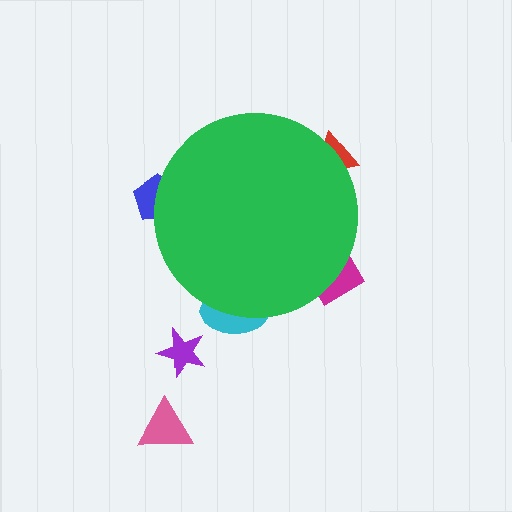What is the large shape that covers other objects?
A green circle.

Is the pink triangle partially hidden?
No, the pink triangle is fully visible.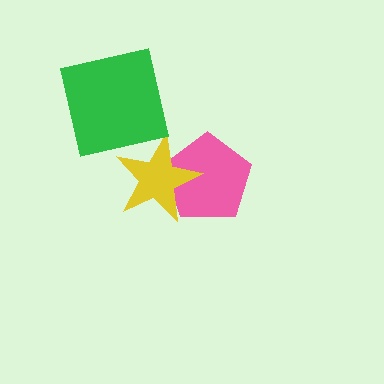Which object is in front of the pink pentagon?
The yellow star is in front of the pink pentagon.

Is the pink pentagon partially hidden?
Yes, it is partially covered by another shape.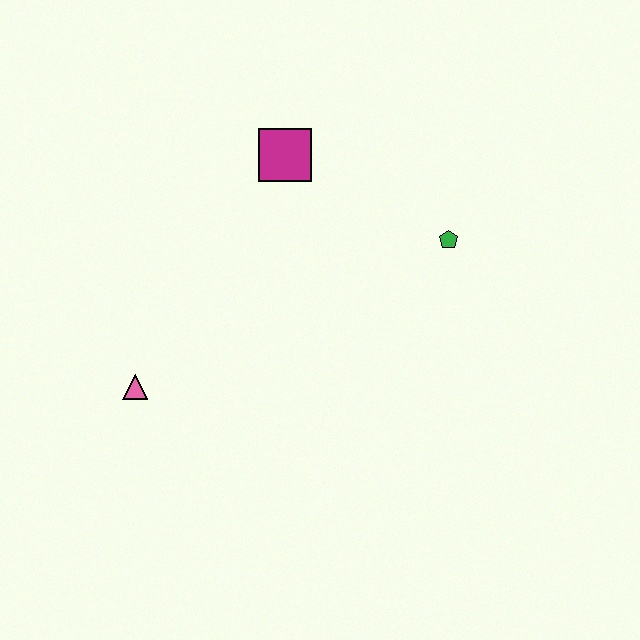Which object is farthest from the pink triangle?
The green pentagon is farthest from the pink triangle.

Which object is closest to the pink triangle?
The magenta square is closest to the pink triangle.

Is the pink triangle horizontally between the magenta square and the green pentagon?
No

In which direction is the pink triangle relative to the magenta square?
The pink triangle is below the magenta square.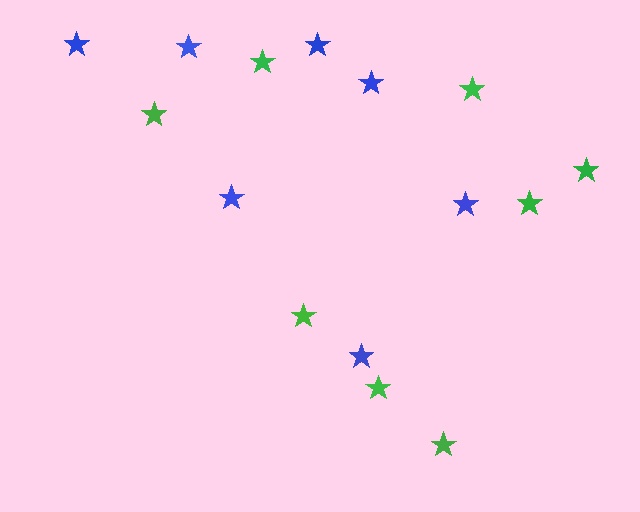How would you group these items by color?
There are 2 groups: one group of blue stars (7) and one group of green stars (8).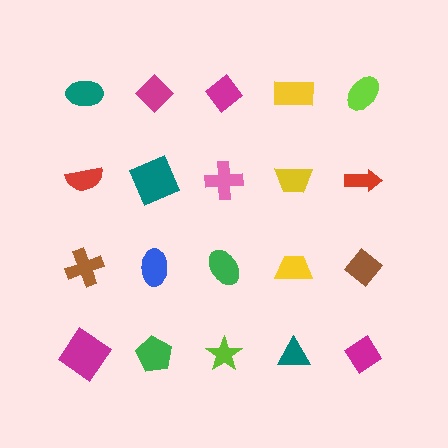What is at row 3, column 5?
A brown diamond.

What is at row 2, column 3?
A pink cross.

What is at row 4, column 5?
A magenta diamond.